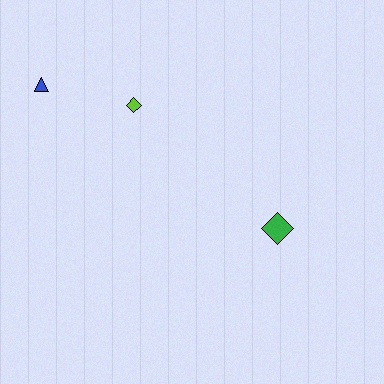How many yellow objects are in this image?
There are no yellow objects.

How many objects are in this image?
There are 3 objects.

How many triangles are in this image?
There is 1 triangle.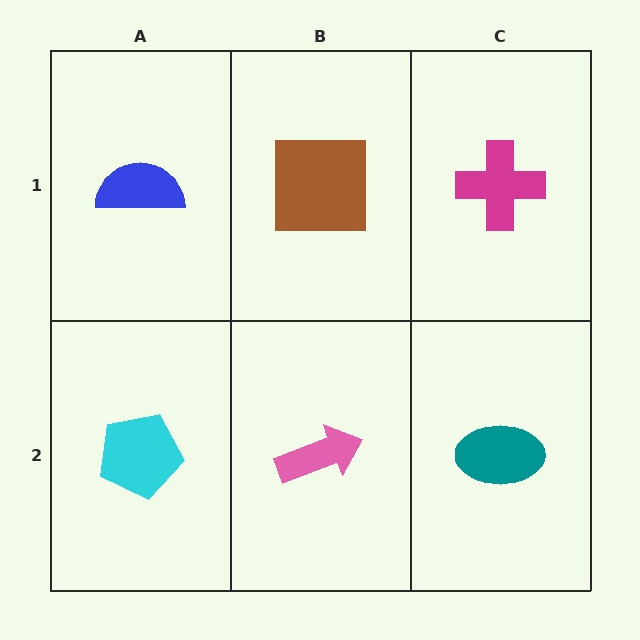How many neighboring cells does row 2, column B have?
3.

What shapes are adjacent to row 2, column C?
A magenta cross (row 1, column C), a pink arrow (row 2, column B).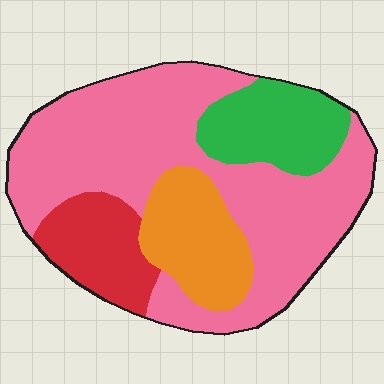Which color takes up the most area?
Pink, at roughly 55%.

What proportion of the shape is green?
Green covers 15% of the shape.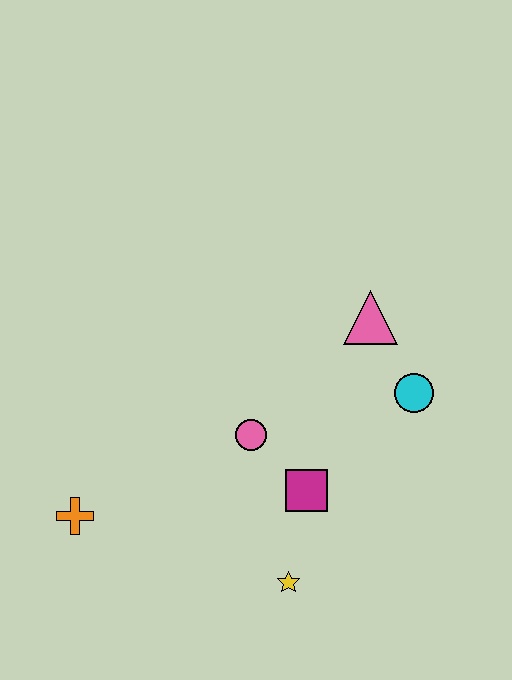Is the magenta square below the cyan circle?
Yes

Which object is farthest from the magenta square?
The orange cross is farthest from the magenta square.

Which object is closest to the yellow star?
The magenta square is closest to the yellow star.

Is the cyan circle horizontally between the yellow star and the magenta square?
No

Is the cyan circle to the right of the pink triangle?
Yes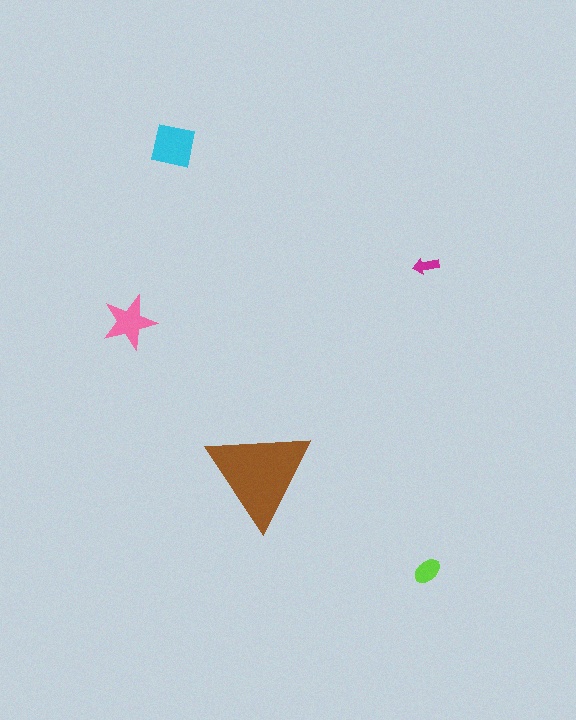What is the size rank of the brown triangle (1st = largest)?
1st.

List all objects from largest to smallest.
The brown triangle, the cyan square, the pink star, the lime ellipse, the magenta arrow.